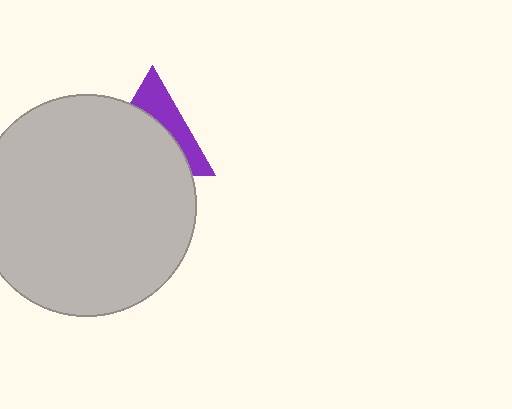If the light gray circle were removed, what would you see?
You would see the complete purple triangle.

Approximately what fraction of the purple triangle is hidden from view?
Roughly 63% of the purple triangle is hidden behind the light gray circle.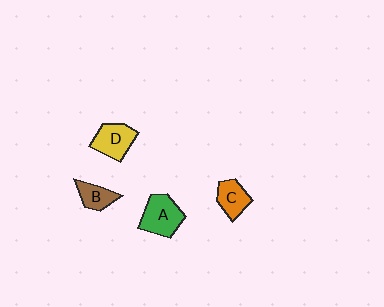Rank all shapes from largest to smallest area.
From largest to smallest: A (green), D (yellow), C (orange), B (brown).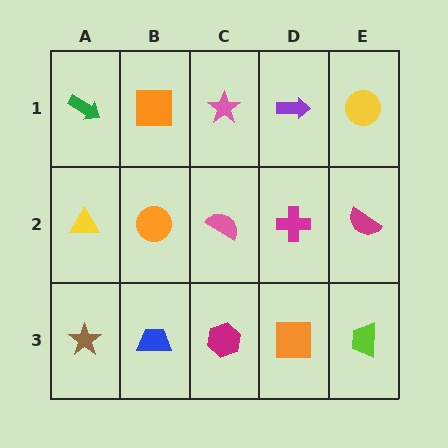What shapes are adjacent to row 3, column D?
A magenta cross (row 2, column D), a magenta hexagon (row 3, column C), a lime trapezoid (row 3, column E).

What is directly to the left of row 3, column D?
A magenta hexagon.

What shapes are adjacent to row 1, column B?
An orange circle (row 2, column B), a green arrow (row 1, column A), a pink star (row 1, column C).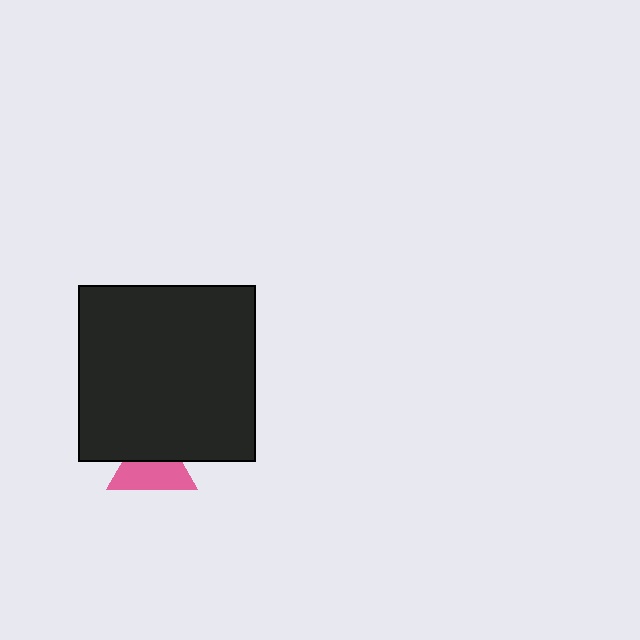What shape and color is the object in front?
The object in front is a black square.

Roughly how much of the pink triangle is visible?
About half of it is visible (roughly 58%).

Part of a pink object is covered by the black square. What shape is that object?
It is a triangle.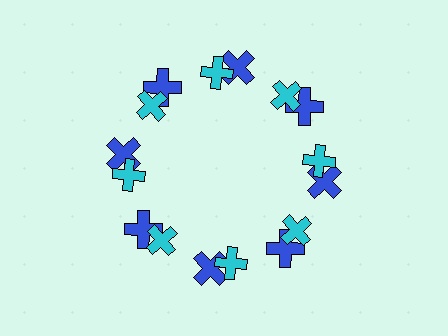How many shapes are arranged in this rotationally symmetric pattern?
There are 16 shapes, arranged in 8 groups of 2.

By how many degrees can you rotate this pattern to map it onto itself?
The pattern maps onto itself every 45 degrees of rotation.